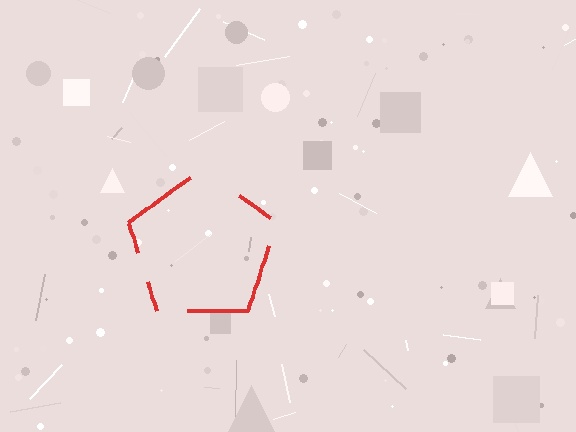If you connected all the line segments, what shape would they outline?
They would outline a pentagon.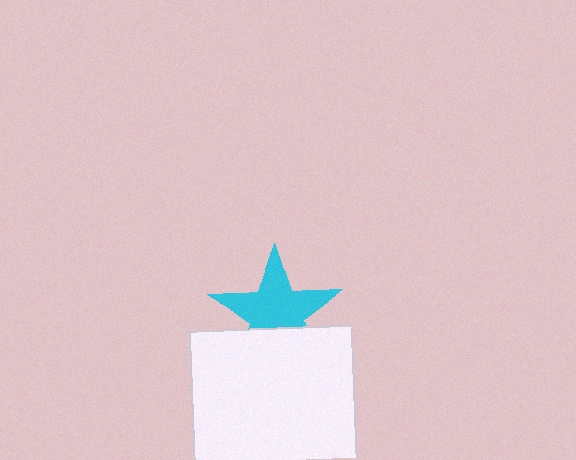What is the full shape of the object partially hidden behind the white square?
The partially hidden object is a cyan star.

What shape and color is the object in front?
The object in front is a white square.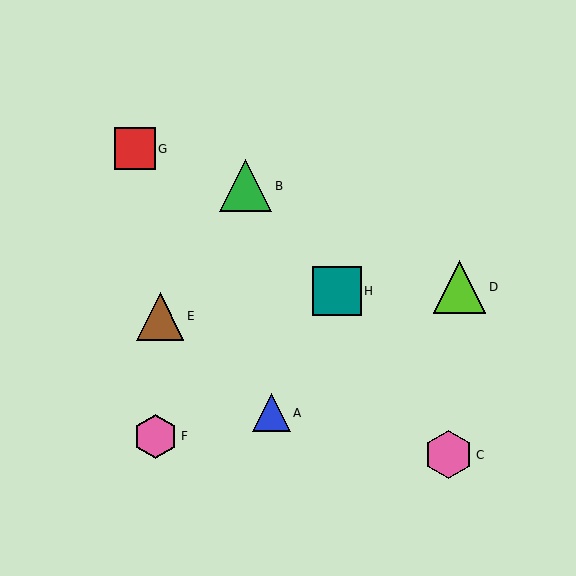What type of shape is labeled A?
Shape A is a blue triangle.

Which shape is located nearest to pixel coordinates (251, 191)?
The green triangle (labeled B) at (246, 186) is nearest to that location.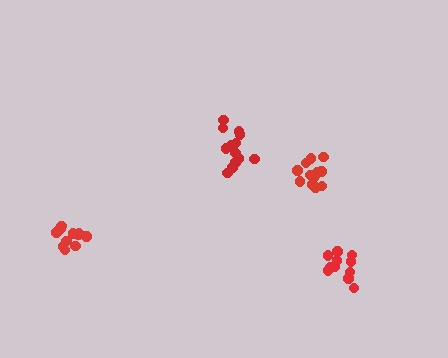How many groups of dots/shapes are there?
There are 4 groups.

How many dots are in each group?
Group 1: 13 dots, Group 2: 11 dots, Group 3: 13 dots, Group 4: 11 dots (48 total).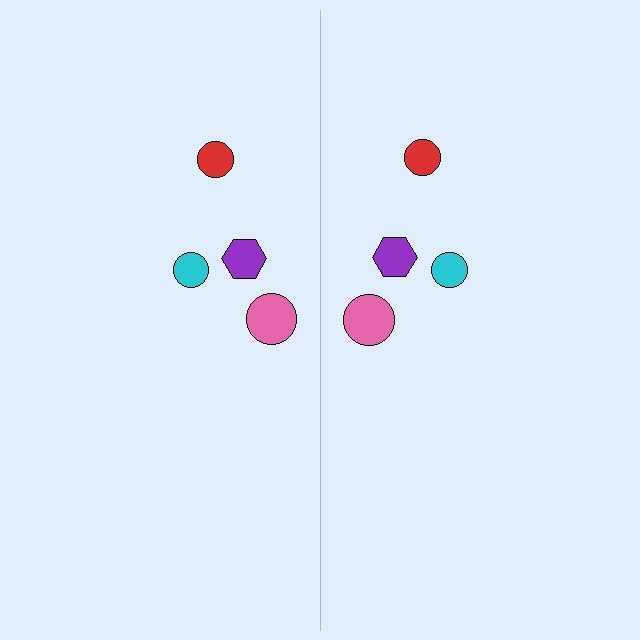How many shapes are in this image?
There are 8 shapes in this image.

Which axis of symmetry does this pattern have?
The pattern has a vertical axis of symmetry running through the center of the image.